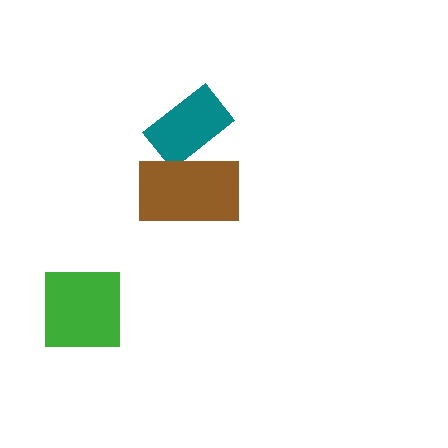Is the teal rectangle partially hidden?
Yes, it is partially covered by another shape.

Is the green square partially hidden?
No, no other shape covers it.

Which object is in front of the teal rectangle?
The brown rectangle is in front of the teal rectangle.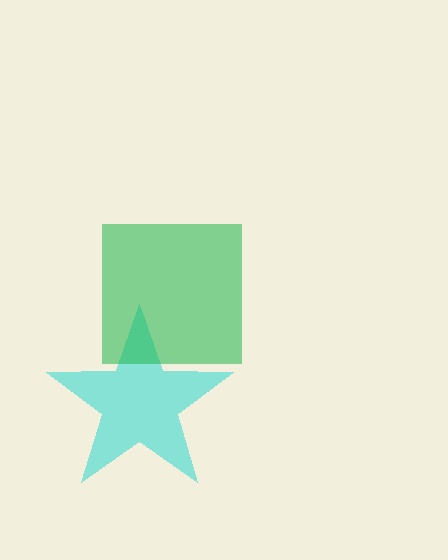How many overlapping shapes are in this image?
There are 2 overlapping shapes in the image.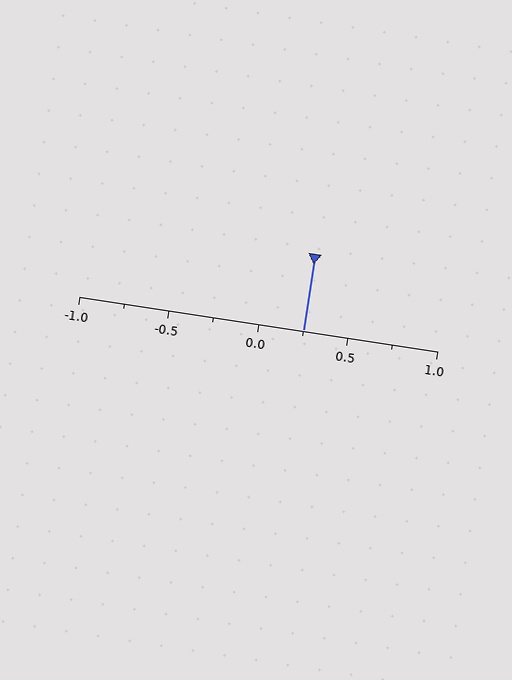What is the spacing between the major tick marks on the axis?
The major ticks are spaced 0.5 apart.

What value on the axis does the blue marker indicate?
The marker indicates approximately 0.25.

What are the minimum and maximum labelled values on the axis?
The axis runs from -1.0 to 1.0.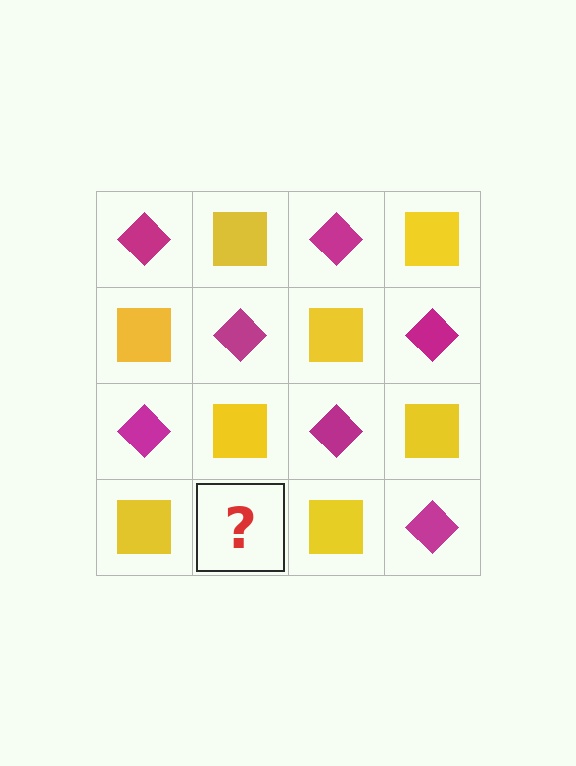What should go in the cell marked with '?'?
The missing cell should contain a magenta diamond.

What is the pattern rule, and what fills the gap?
The rule is that it alternates magenta diamond and yellow square in a checkerboard pattern. The gap should be filled with a magenta diamond.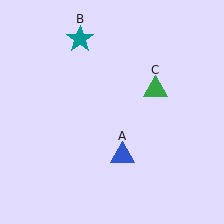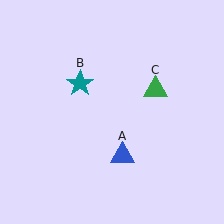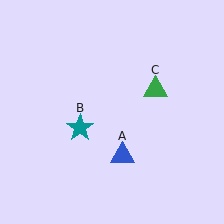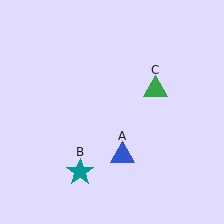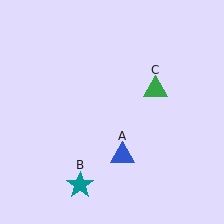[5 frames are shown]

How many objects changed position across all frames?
1 object changed position: teal star (object B).